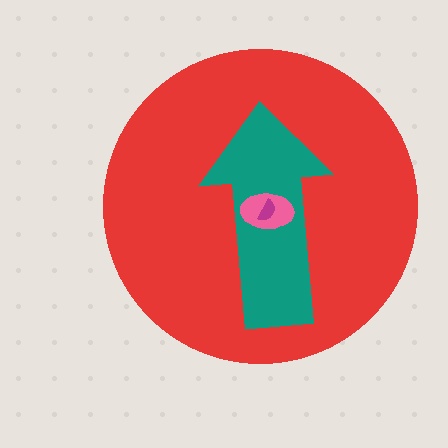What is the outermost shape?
The red circle.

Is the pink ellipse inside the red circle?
Yes.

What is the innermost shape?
The magenta semicircle.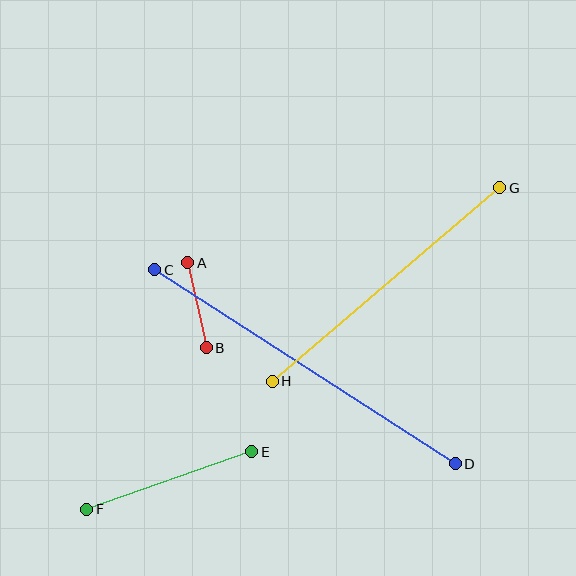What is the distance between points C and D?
The distance is approximately 357 pixels.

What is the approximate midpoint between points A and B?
The midpoint is at approximately (197, 305) pixels.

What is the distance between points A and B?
The distance is approximately 87 pixels.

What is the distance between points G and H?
The distance is approximately 299 pixels.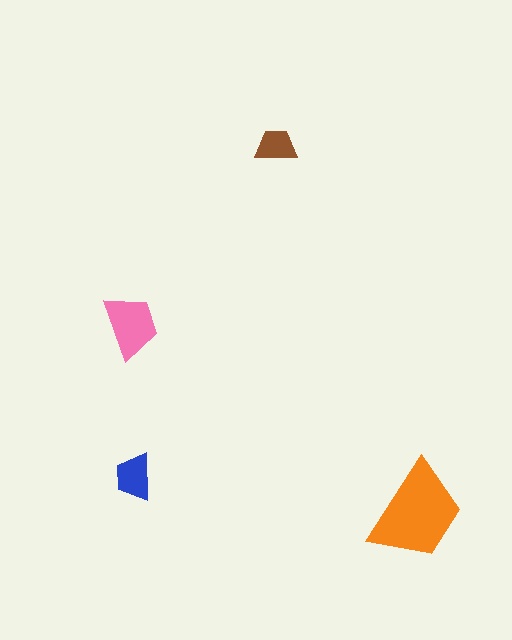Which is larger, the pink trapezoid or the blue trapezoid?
The pink one.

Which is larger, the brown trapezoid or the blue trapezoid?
The blue one.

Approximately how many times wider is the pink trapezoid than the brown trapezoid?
About 1.5 times wider.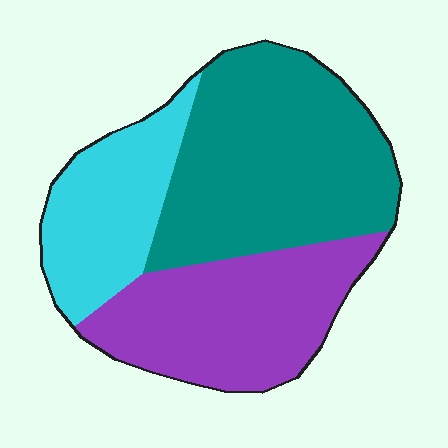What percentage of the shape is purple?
Purple covers roughly 35% of the shape.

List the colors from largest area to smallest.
From largest to smallest: teal, purple, cyan.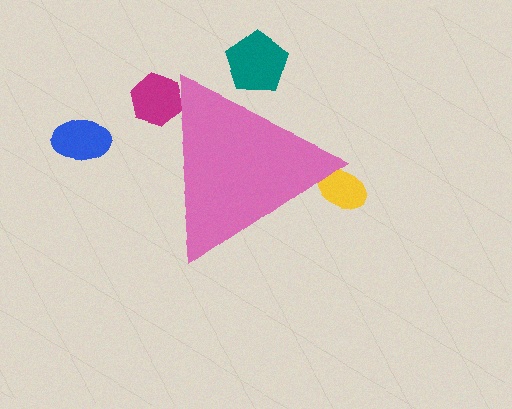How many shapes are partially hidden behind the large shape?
3 shapes are partially hidden.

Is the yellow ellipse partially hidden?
Yes, the yellow ellipse is partially hidden behind the pink triangle.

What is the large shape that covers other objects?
A pink triangle.